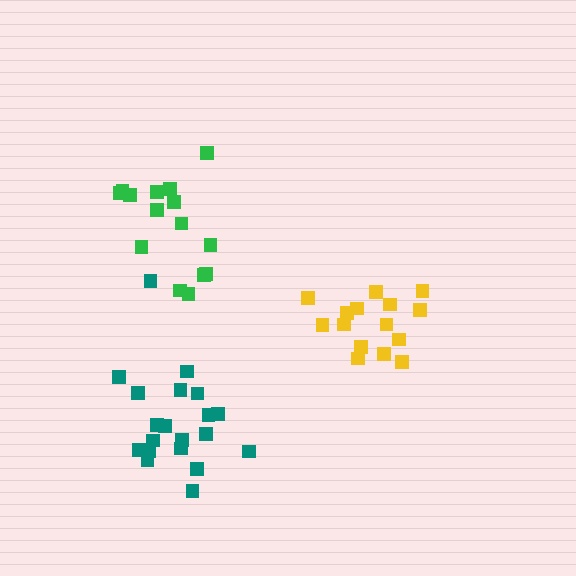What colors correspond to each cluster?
The clusters are colored: yellow, green, teal.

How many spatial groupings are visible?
There are 3 spatial groupings.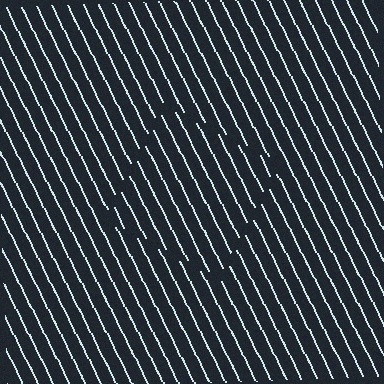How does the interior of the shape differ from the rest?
The interior of the shape contains the same grating, shifted by half a period — the contour is defined by the phase discontinuity where line-ends from the inner and outer gratings abut.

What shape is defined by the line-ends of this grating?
An illusory square. The interior of the shape contains the same grating, shifted by half a period — the contour is defined by the phase discontinuity where line-ends from the inner and outer gratings abut.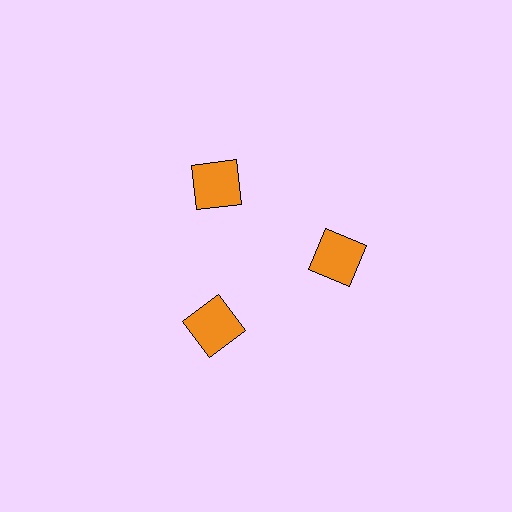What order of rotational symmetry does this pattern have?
This pattern has 3-fold rotational symmetry.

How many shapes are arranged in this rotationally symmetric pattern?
There are 3 shapes, arranged in 3 groups of 1.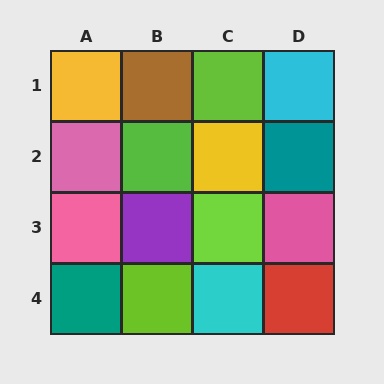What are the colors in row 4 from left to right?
Teal, lime, cyan, red.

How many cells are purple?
1 cell is purple.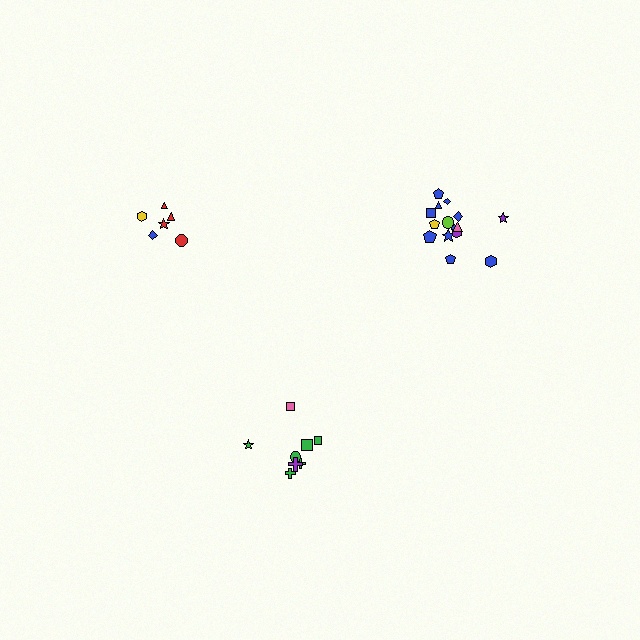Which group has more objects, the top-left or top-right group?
The top-right group.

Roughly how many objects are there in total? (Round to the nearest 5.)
Roughly 30 objects in total.